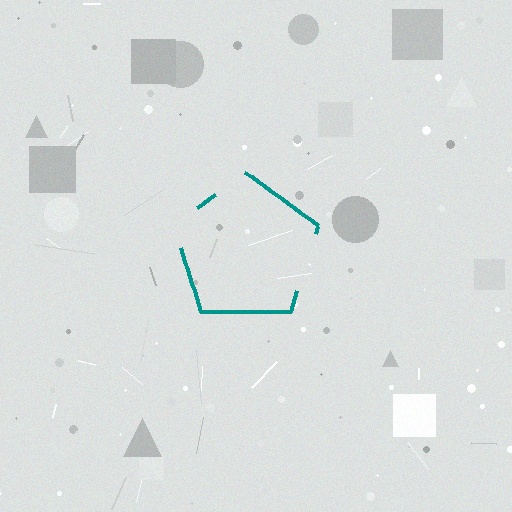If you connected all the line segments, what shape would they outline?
They would outline a pentagon.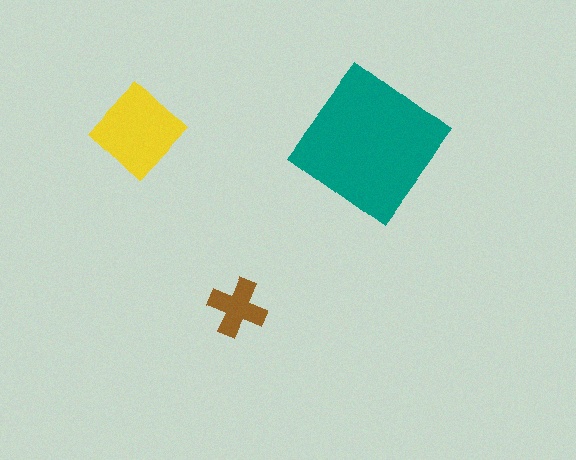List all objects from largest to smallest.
The teal diamond, the yellow diamond, the brown cross.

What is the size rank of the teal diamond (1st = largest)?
1st.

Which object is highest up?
The yellow diamond is topmost.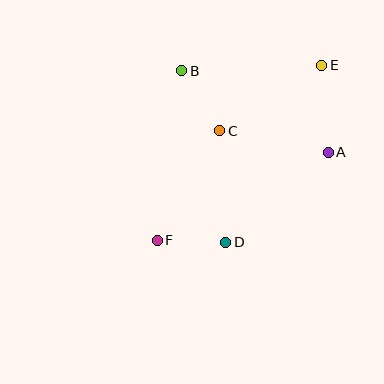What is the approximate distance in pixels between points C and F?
The distance between C and F is approximately 126 pixels.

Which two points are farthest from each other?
Points E and F are farthest from each other.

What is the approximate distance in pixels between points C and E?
The distance between C and E is approximately 121 pixels.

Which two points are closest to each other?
Points D and F are closest to each other.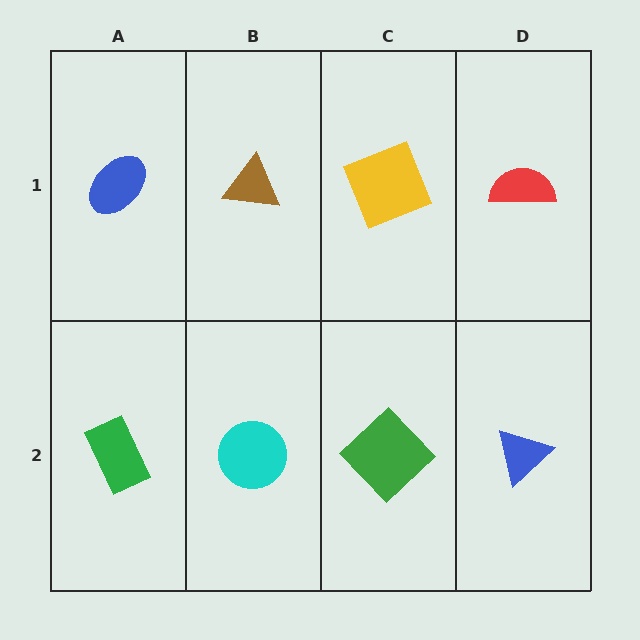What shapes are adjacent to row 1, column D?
A blue triangle (row 2, column D), a yellow square (row 1, column C).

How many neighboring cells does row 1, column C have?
3.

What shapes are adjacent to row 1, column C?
A green diamond (row 2, column C), a brown triangle (row 1, column B), a red semicircle (row 1, column D).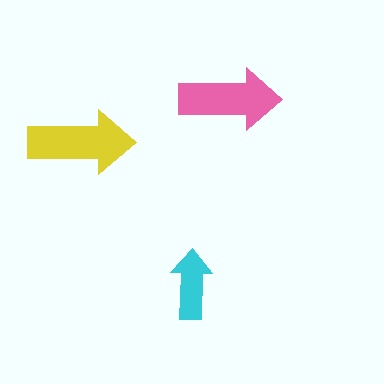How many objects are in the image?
There are 3 objects in the image.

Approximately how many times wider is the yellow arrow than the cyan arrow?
About 1.5 times wider.